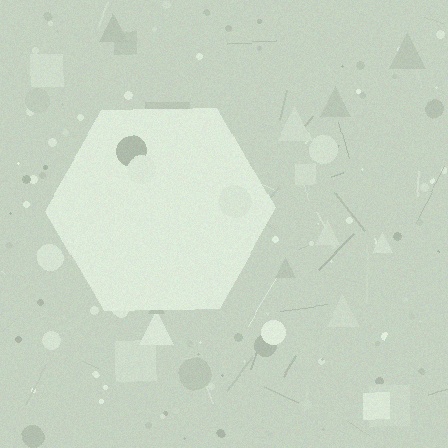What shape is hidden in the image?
A hexagon is hidden in the image.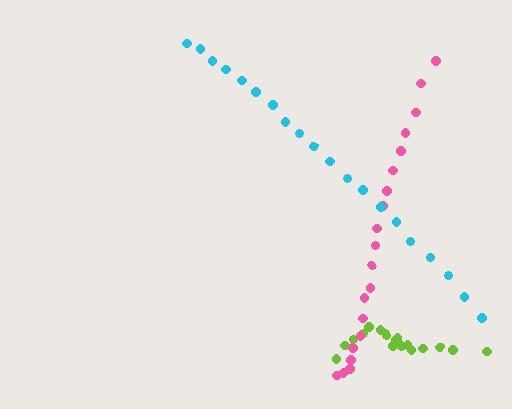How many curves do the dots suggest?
There are 3 distinct paths.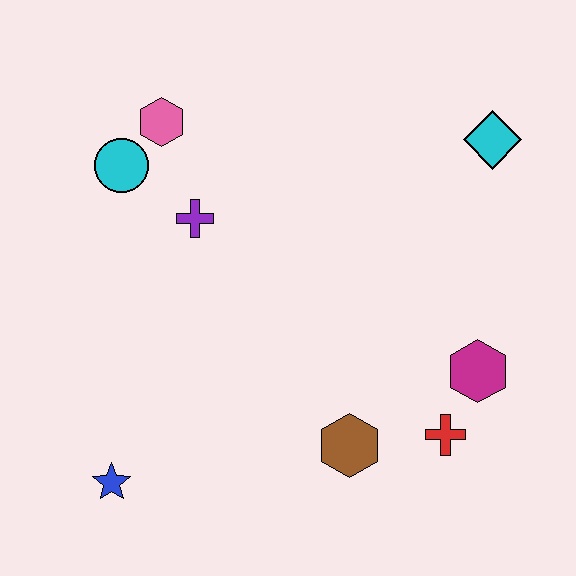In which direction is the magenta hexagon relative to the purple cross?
The magenta hexagon is to the right of the purple cross.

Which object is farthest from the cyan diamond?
The blue star is farthest from the cyan diamond.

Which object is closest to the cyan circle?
The pink hexagon is closest to the cyan circle.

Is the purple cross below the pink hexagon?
Yes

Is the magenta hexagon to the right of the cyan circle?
Yes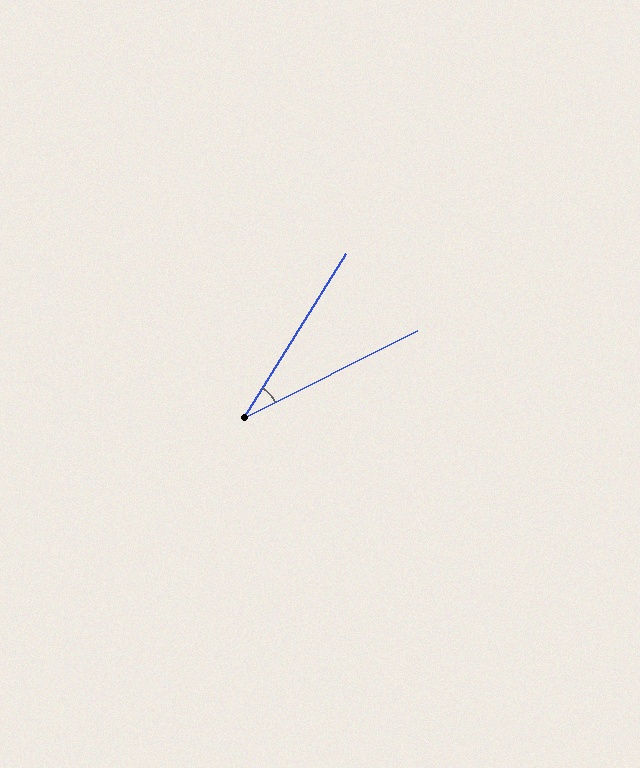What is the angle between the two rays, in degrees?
Approximately 32 degrees.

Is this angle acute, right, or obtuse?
It is acute.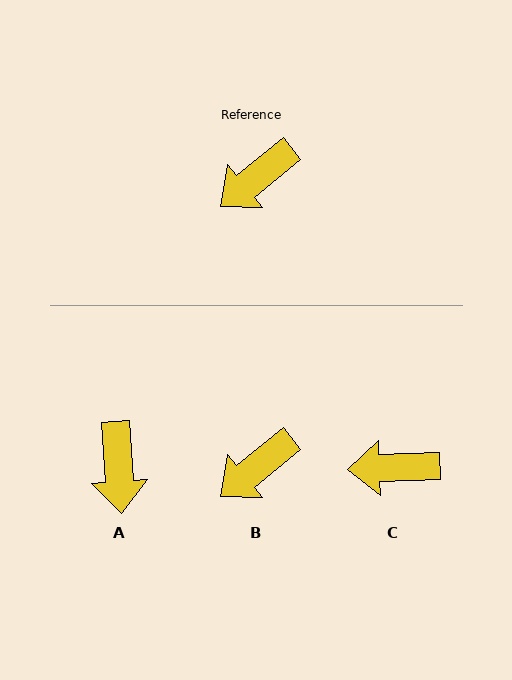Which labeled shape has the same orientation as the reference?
B.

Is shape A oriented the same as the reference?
No, it is off by about 55 degrees.